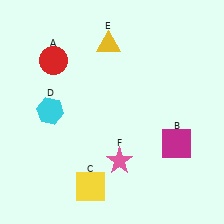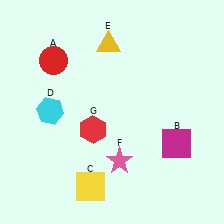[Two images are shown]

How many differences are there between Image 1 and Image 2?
There is 1 difference between the two images.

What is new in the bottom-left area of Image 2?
A red hexagon (G) was added in the bottom-left area of Image 2.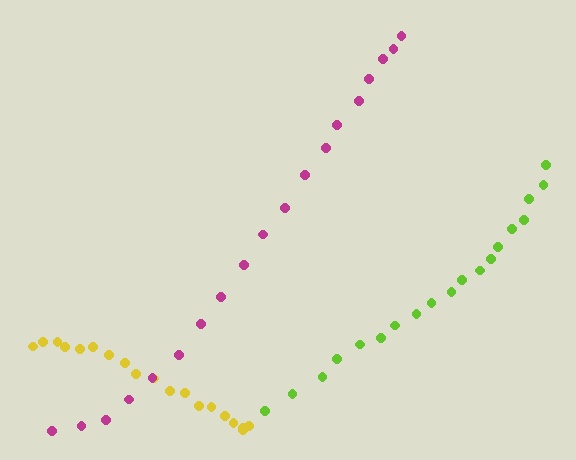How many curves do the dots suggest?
There are 3 distinct paths.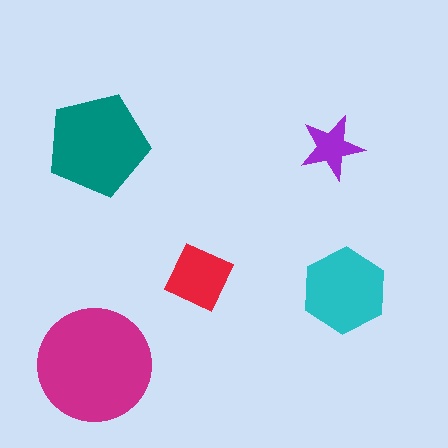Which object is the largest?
The magenta circle.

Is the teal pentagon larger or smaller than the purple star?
Larger.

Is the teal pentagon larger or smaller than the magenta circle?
Smaller.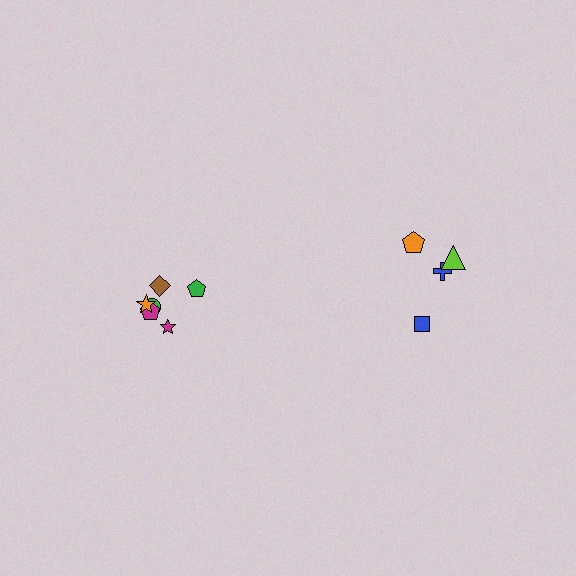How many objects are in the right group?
There are 4 objects.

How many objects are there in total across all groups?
There are 10 objects.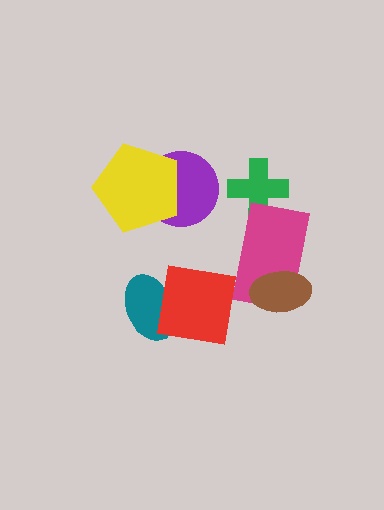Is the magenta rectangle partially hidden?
Yes, it is partially covered by another shape.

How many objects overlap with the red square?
1 object overlaps with the red square.